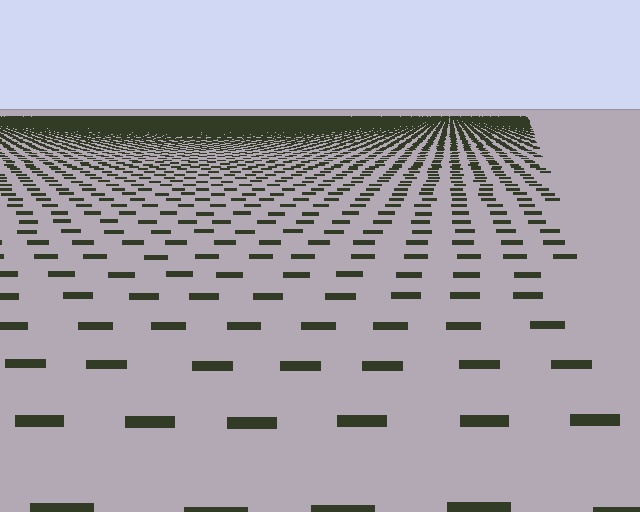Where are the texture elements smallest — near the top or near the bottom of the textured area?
Near the top.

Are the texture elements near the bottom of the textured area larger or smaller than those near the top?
Larger. Near the bottom, elements are closer to the viewer and appear at a bigger on-screen size.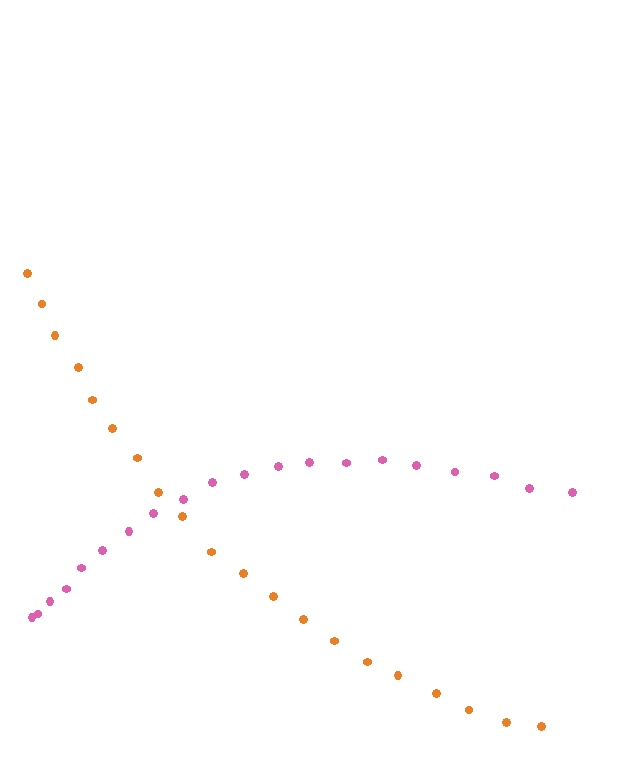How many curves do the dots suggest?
There are 2 distinct paths.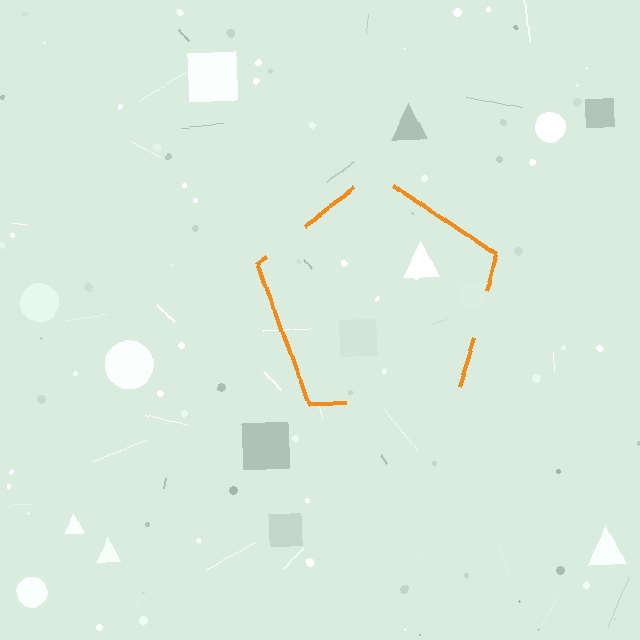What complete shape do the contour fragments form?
The contour fragments form a pentagon.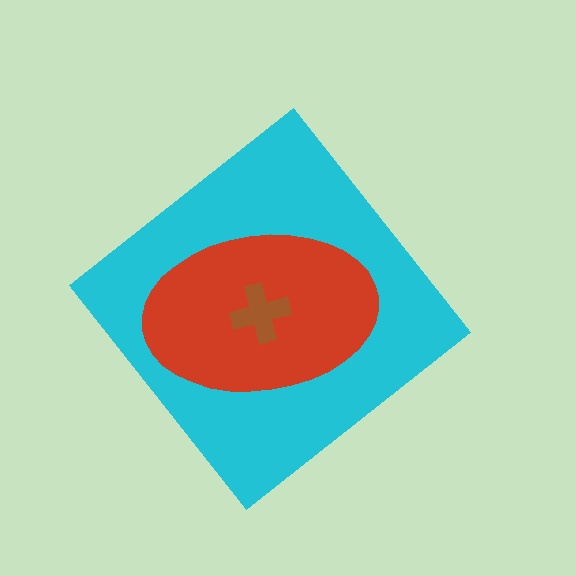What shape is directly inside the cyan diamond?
The red ellipse.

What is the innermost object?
The brown cross.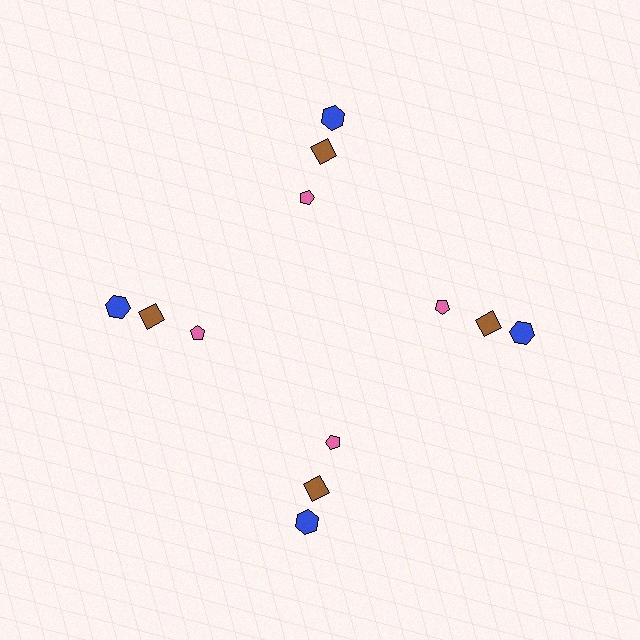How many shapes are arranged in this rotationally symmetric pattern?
There are 12 shapes, arranged in 4 groups of 3.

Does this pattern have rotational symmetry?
Yes, this pattern has 4-fold rotational symmetry. It looks the same after rotating 90 degrees around the center.